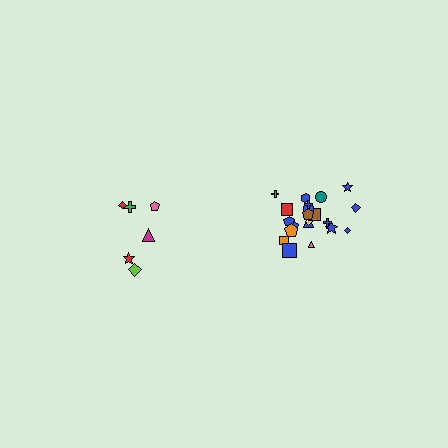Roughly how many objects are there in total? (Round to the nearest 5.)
Roughly 30 objects in total.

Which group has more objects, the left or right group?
The right group.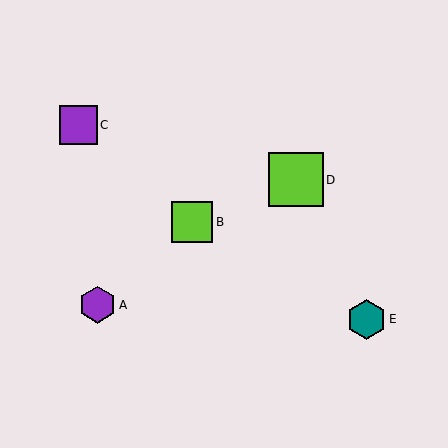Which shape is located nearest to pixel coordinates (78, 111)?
The purple square (labeled C) at (78, 125) is nearest to that location.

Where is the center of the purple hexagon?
The center of the purple hexagon is at (98, 305).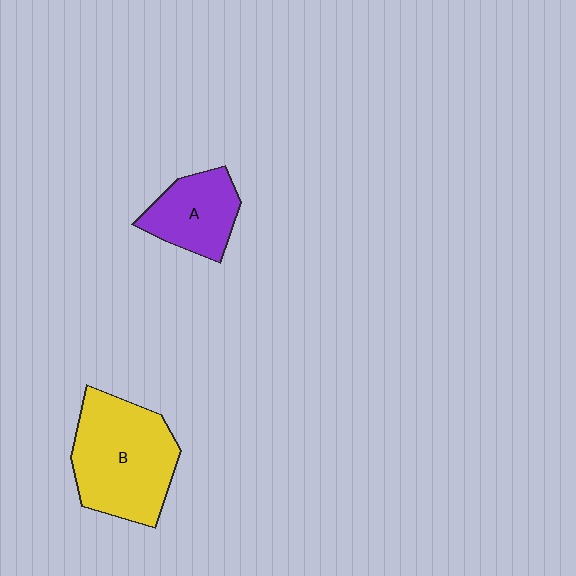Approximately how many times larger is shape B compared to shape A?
Approximately 1.8 times.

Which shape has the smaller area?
Shape A (purple).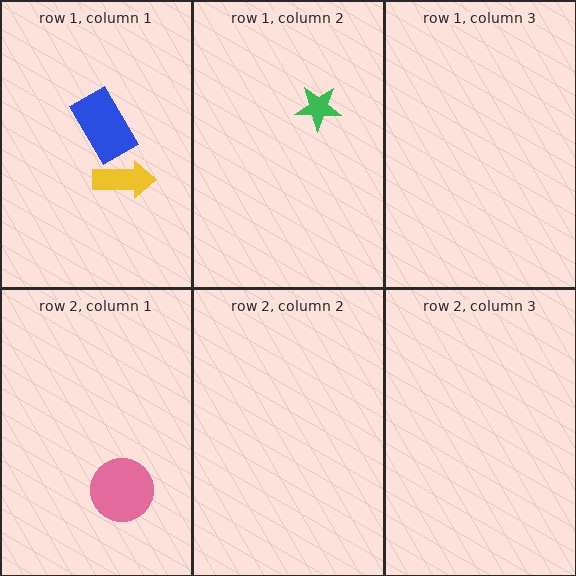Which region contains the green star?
The row 1, column 2 region.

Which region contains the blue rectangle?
The row 1, column 1 region.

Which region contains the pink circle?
The row 2, column 1 region.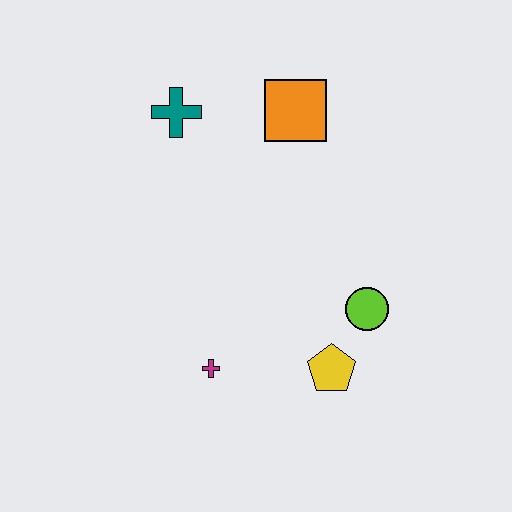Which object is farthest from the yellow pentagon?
The teal cross is farthest from the yellow pentagon.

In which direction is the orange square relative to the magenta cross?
The orange square is above the magenta cross.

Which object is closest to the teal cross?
The orange square is closest to the teal cross.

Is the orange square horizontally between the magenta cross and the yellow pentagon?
Yes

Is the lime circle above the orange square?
No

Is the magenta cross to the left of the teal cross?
No